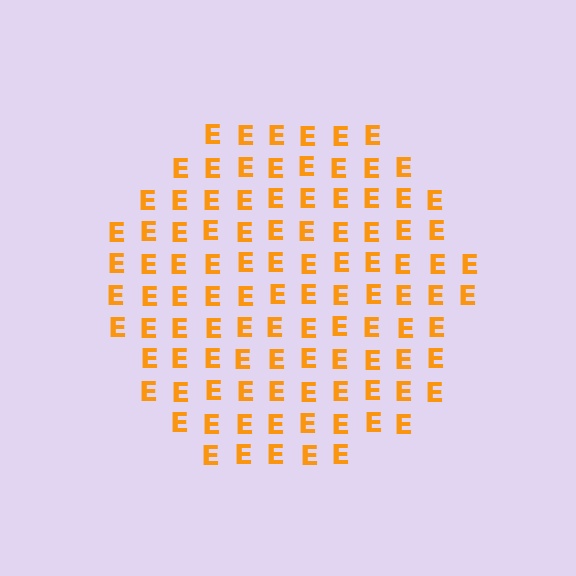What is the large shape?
The large shape is a circle.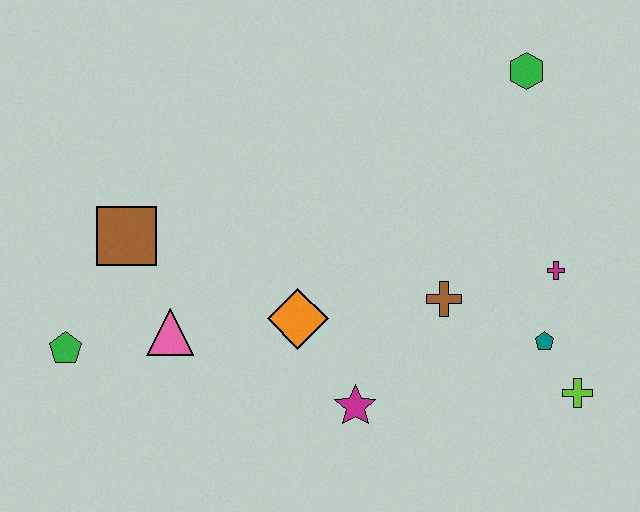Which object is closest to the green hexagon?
The magenta cross is closest to the green hexagon.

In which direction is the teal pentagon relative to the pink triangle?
The teal pentagon is to the right of the pink triangle.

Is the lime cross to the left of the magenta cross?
No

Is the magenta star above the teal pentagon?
No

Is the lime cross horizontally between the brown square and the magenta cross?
No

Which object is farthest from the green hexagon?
The green pentagon is farthest from the green hexagon.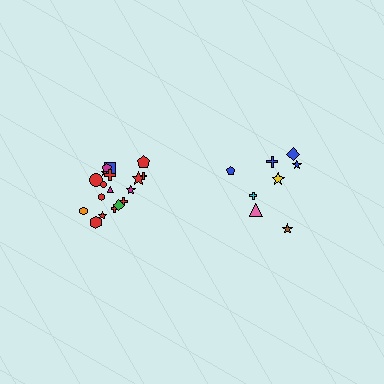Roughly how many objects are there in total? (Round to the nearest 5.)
Roughly 25 objects in total.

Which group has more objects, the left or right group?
The left group.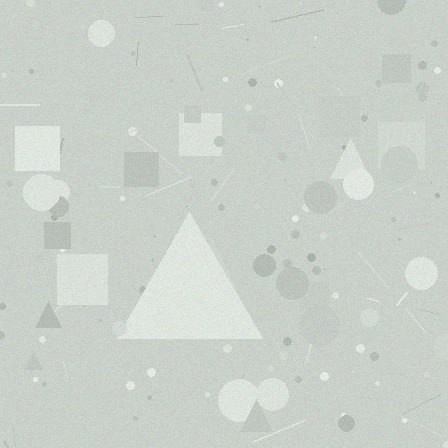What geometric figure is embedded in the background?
A triangle is embedded in the background.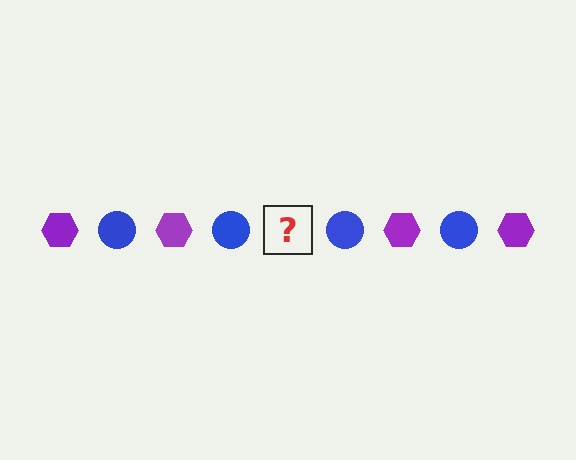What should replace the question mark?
The question mark should be replaced with a purple hexagon.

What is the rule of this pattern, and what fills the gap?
The rule is that the pattern alternates between purple hexagon and blue circle. The gap should be filled with a purple hexagon.